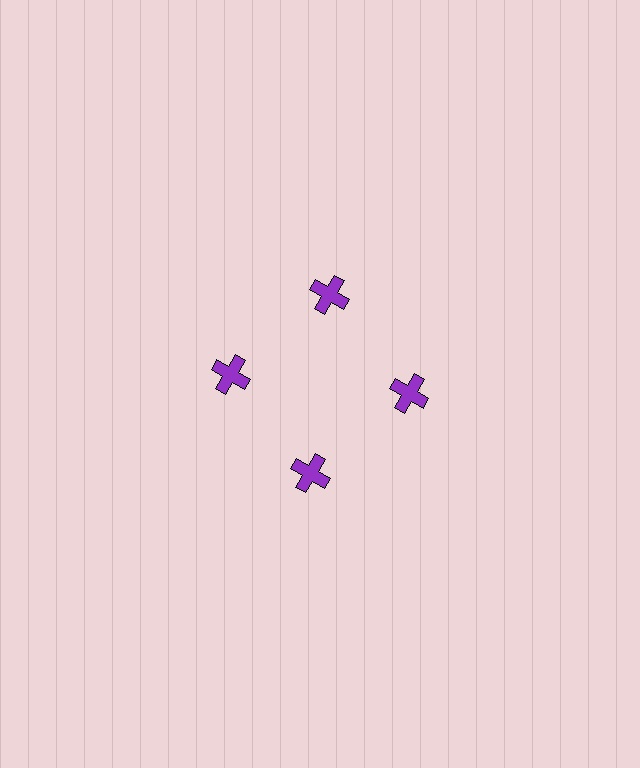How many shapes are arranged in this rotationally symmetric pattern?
There are 4 shapes, arranged in 4 groups of 1.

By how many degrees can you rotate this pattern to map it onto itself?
The pattern maps onto itself every 90 degrees of rotation.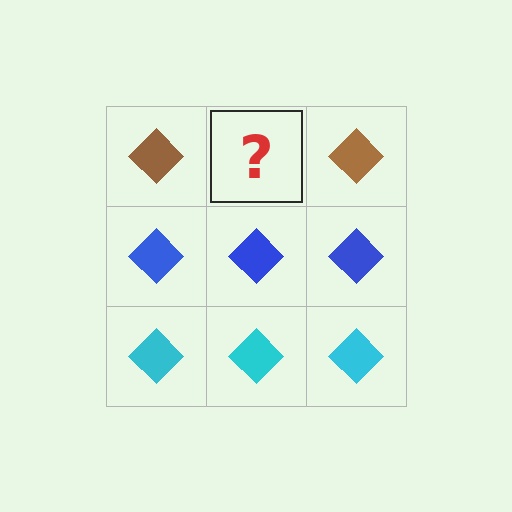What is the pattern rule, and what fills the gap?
The rule is that each row has a consistent color. The gap should be filled with a brown diamond.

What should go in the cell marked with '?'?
The missing cell should contain a brown diamond.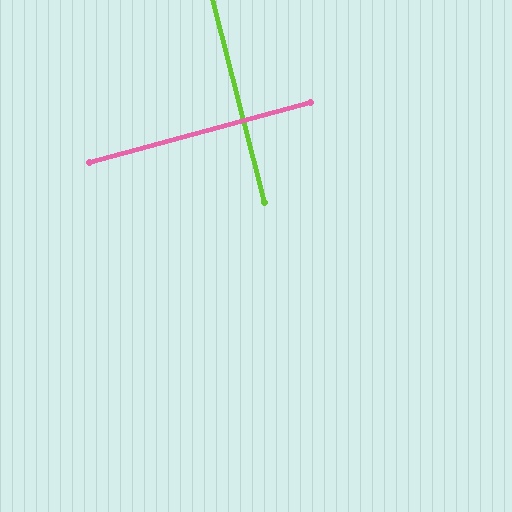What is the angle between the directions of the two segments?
Approximately 89 degrees.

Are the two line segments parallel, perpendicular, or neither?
Perpendicular — they meet at approximately 89°.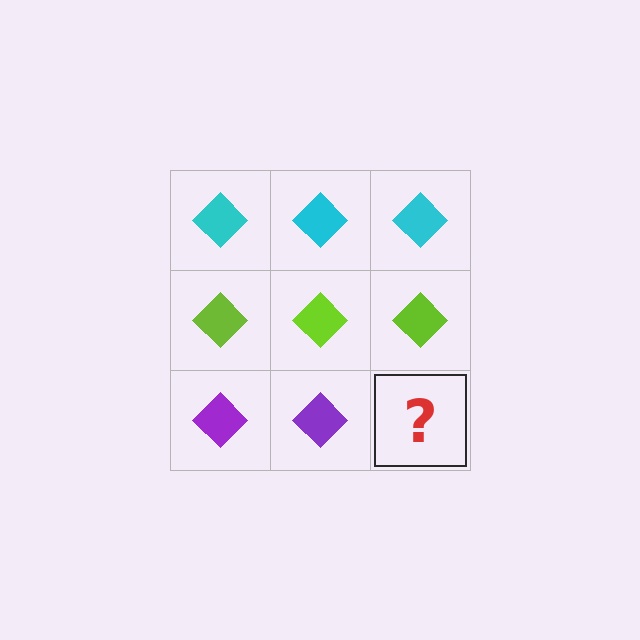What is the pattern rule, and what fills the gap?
The rule is that each row has a consistent color. The gap should be filled with a purple diamond.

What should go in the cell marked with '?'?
The missing cell should contain a purple diamond.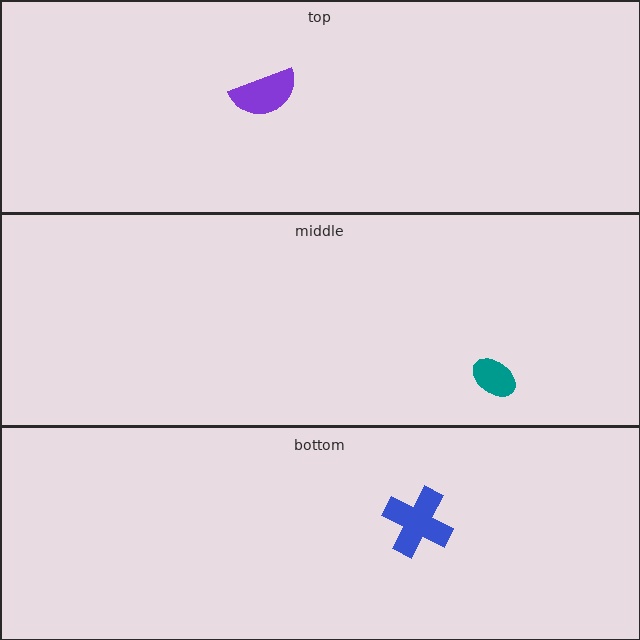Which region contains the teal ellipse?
The middle region.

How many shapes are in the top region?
1.